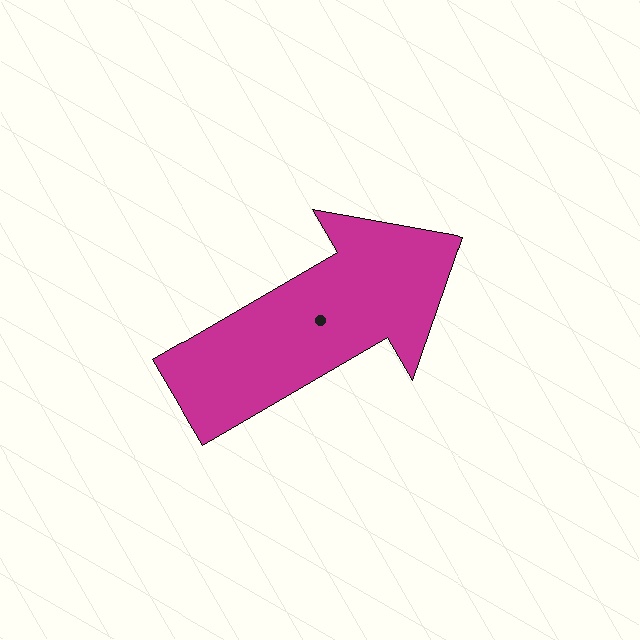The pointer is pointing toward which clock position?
Roughly 2 o'clock.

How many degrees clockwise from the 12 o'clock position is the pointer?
Approximately 60 degrees.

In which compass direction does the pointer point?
Northeast.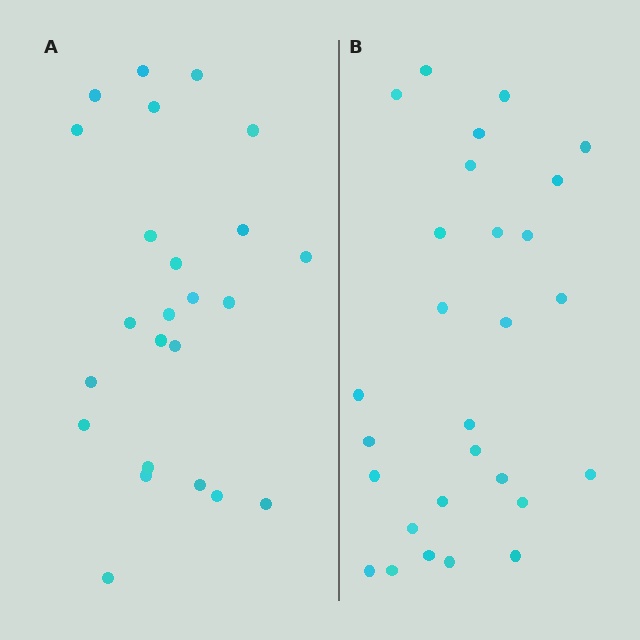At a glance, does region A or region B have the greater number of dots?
Region B (the right region) has more dots.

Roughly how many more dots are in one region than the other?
Region B has about 4 more dots than region A.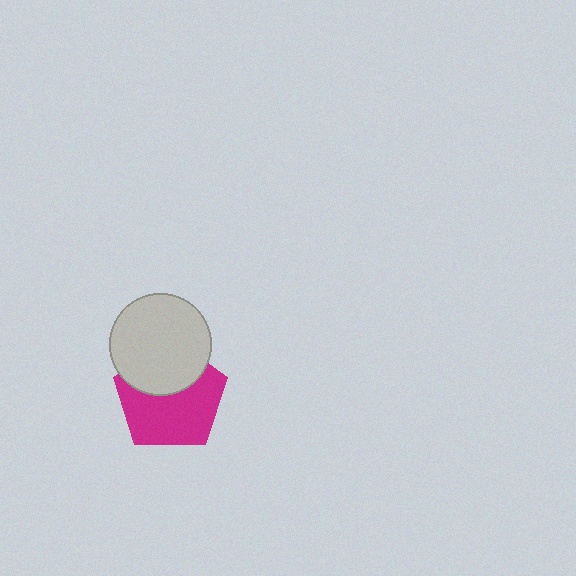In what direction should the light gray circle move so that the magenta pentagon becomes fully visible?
The light gray circle should move up. That is the shortest direction to clear the overlap and leave the magenta pentagon fully visible.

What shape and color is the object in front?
The object in front is a light gray circle.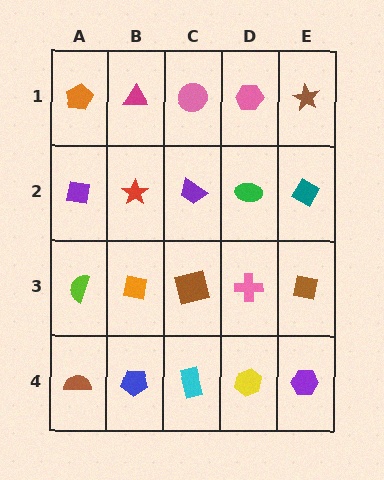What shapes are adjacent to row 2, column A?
An orange pentagon (row 1, column A), a lime semicircle (row 3, column A), a red star (row 2, column B).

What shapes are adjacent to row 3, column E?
A teal diamond (row 2, column E), a purple hexagon (row 4, column E), a pink cross (row 3, column D).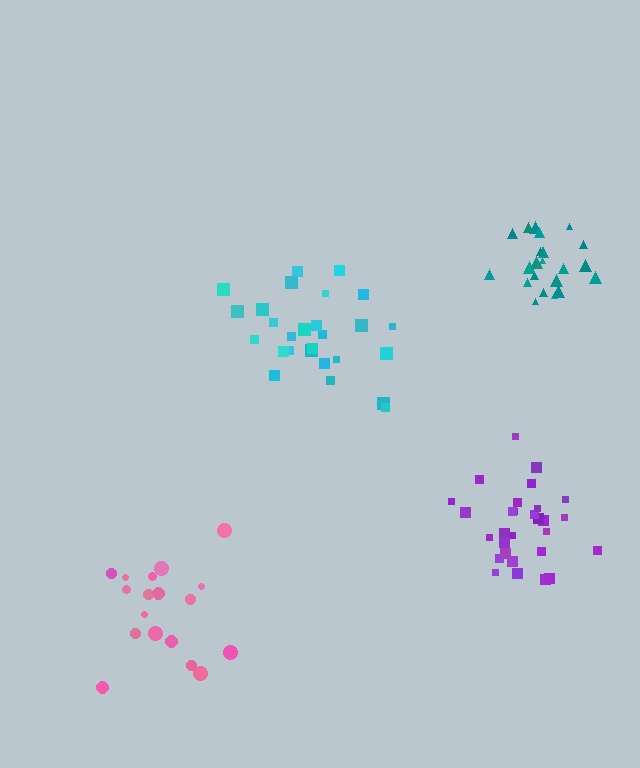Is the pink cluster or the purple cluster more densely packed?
Purple.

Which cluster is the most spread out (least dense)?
Pink.